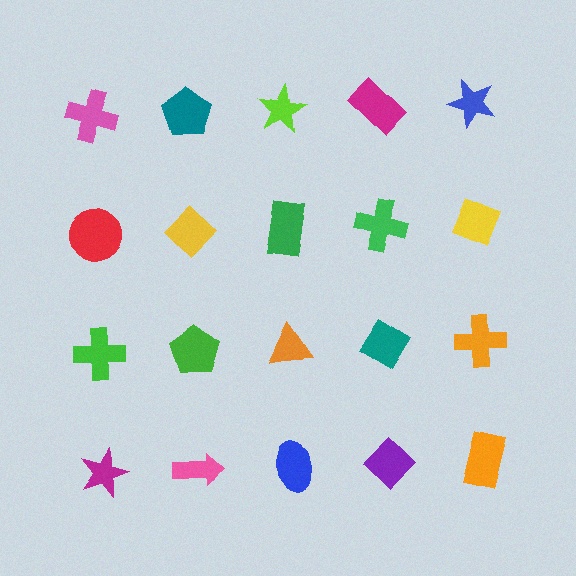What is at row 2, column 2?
A yellow diamond.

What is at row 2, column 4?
A green cross.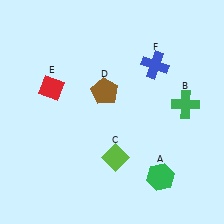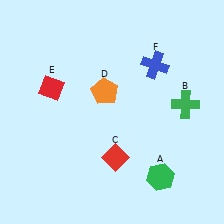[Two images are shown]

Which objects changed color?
C changed from lime to red. D changed from brown to orange.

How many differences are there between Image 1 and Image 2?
There are 2 differences between the two images.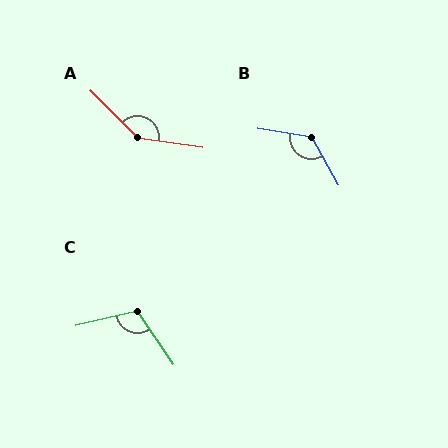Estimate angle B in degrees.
Approximately 128 degrees.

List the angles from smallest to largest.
C (111°), B (128°), A (143°).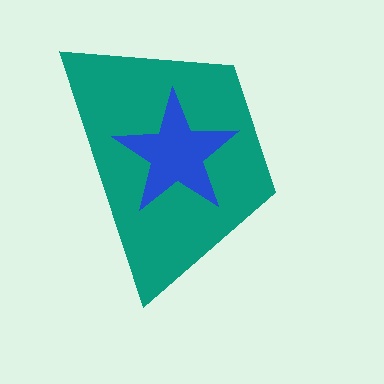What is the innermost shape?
The blue star.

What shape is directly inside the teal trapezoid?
The blue star.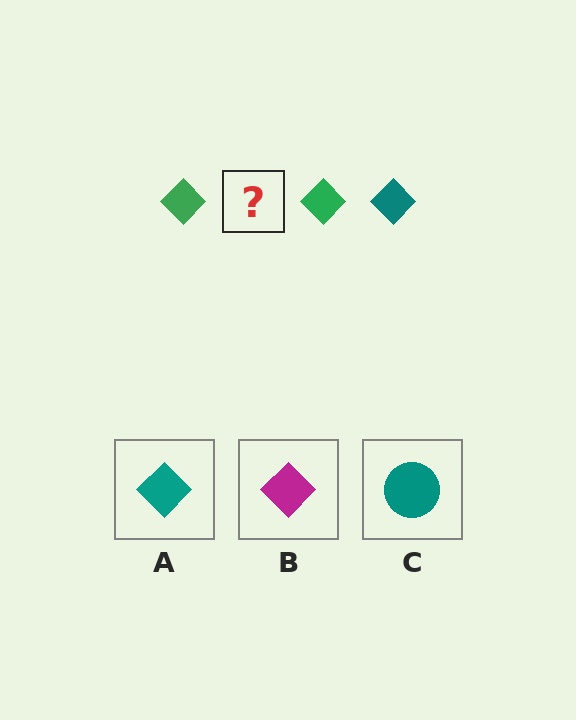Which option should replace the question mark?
Option A.